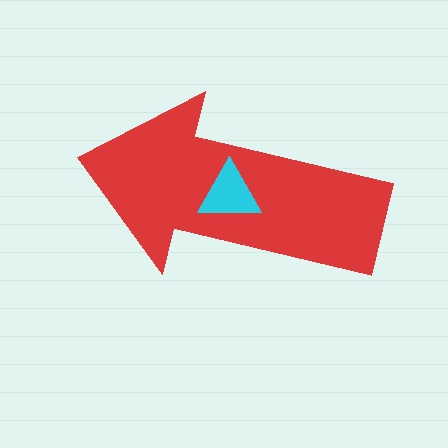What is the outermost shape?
The red arrow.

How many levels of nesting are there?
2.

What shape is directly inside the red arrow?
The cyan triangle.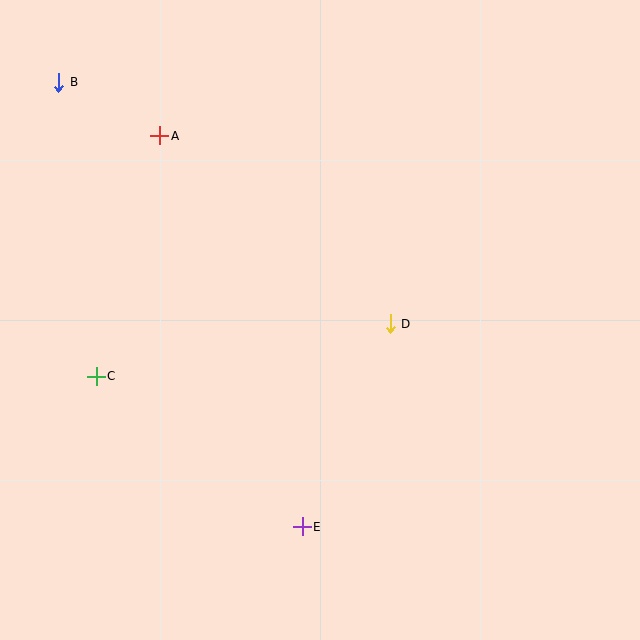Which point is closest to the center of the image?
Point D at (390, 324) is closest to the center.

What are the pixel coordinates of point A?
Point A is at (160, 136).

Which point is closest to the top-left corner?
Point B is closest to the top-left corner.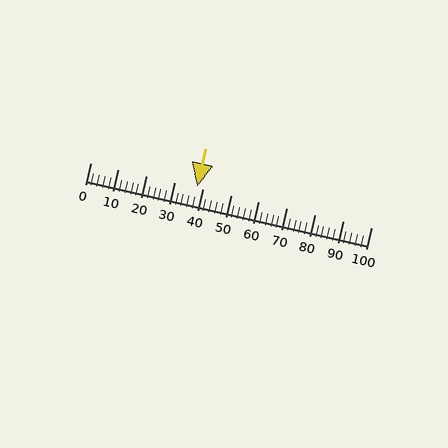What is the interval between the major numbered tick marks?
The major tick marks are spaced 10 units apart.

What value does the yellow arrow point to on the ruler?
The yellow arrow points to approximately 38.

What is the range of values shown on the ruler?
The ruler shows values from 0 to 100.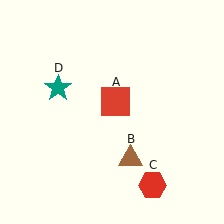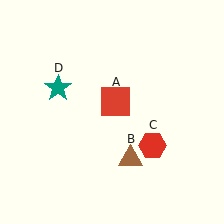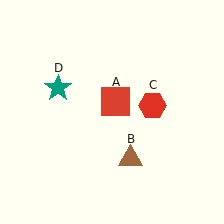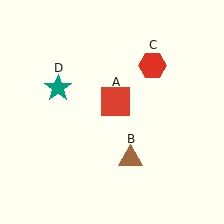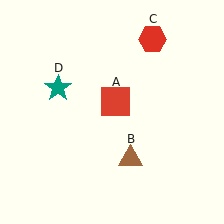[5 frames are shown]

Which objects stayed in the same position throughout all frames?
Red square (object A) and brown triangle (object B) and teal star (object D) remained stationary.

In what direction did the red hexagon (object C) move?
The red hexagon (object C) moved up.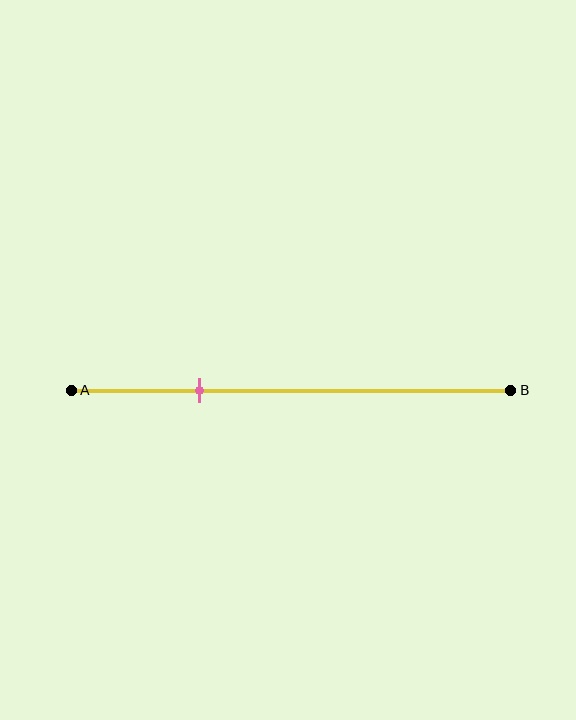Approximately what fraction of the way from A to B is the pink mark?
The pink mark is approximately 30% of the way from A to B.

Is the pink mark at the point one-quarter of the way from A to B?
No, the mark is at about 30% from A, not at the 25% one-quarter point.